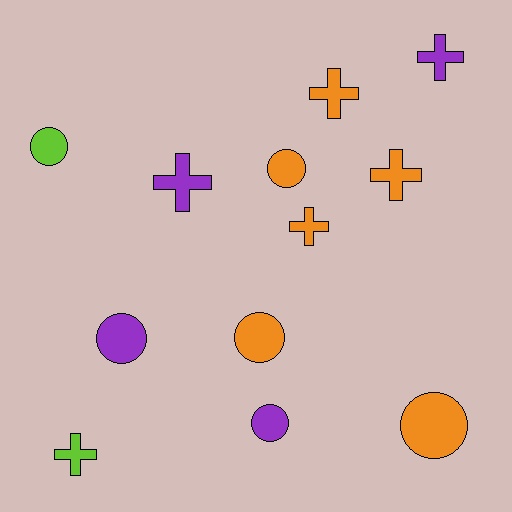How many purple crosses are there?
There are 2 purple crosses.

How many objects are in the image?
There are 12 objects.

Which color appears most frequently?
Orange, with 6 objects.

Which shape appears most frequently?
Circle, with 6 objects.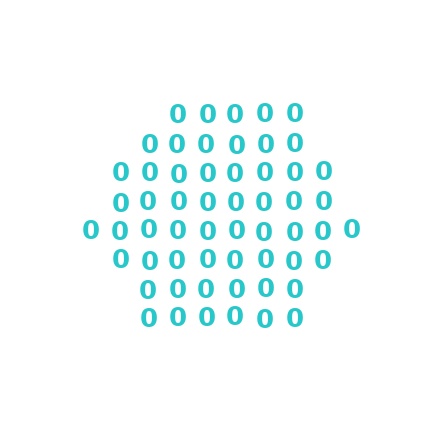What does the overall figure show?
The overall figure shows a hexagon.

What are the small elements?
The small elements are digit 0's.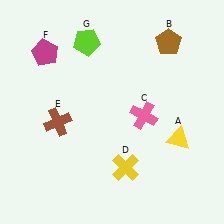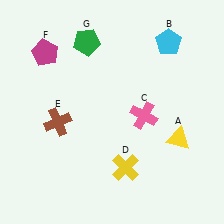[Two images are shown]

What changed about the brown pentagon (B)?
In Image 1, B is brown. In Image 2, it changed to cyan.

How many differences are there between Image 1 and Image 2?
There are 2 differences between the two images.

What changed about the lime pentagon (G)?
In Image 1, G is lime. In Image 2, it changed to green.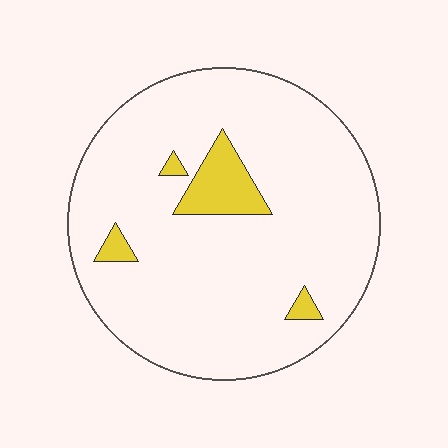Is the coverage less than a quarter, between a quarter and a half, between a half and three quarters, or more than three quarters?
Less than a quarter.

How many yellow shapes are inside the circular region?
4.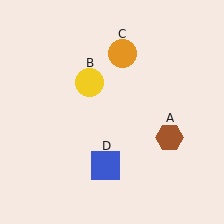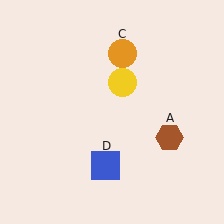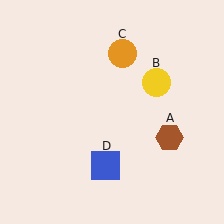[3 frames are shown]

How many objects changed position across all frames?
1 object changed position: yellow circle (object B).